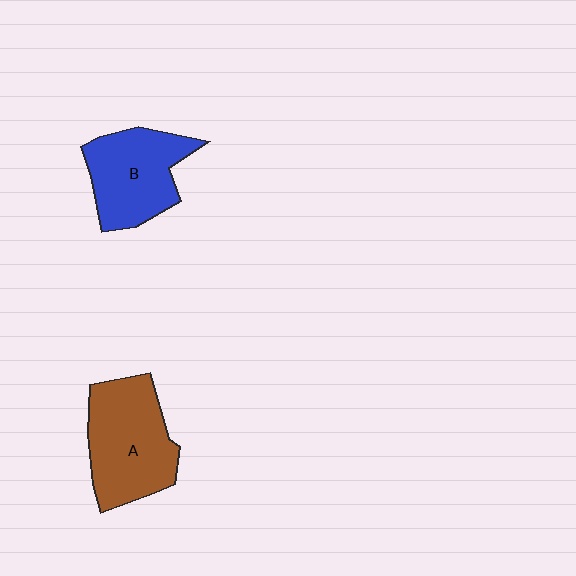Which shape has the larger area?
Shape A (brown).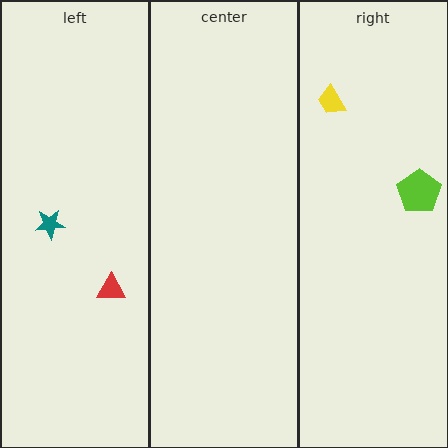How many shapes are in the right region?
2.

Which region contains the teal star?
The left region.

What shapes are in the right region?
The lime pentagon, the yellow trapezoid.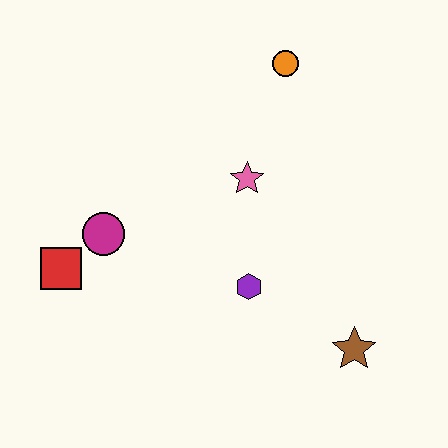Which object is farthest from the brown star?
The red square is farthest from the brown star.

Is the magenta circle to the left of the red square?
No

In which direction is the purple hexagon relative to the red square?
The purple hexagon is to the right of the red square.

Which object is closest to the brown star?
The purple hexagon is closest to the brown star.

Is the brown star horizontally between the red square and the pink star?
No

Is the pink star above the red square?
Yes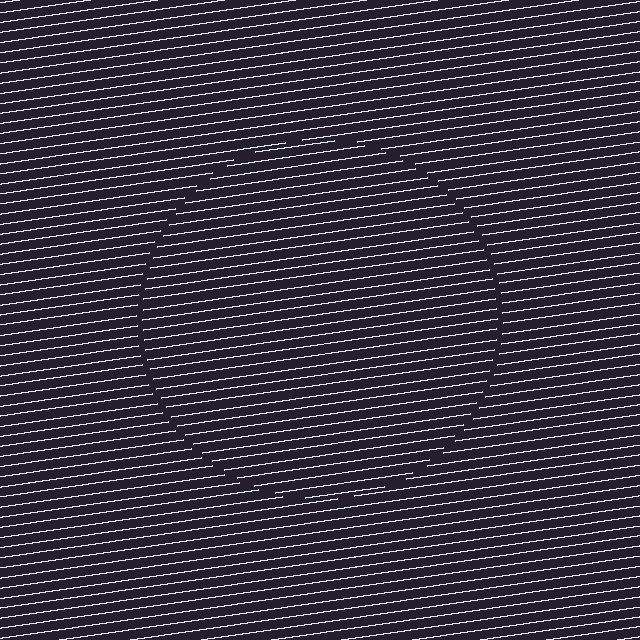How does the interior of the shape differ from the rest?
The interior of the shape contains the same grating, shifted by half a period — the contour is defined by the phase discontinuity where line-ends from the inner and outer gratings abut.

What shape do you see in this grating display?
An illusory circle. The interior of the shape contains the same grating, shifted by half a period — the contour is defined by the phase discontinuity where line-ends from the inner and outer gratings abut.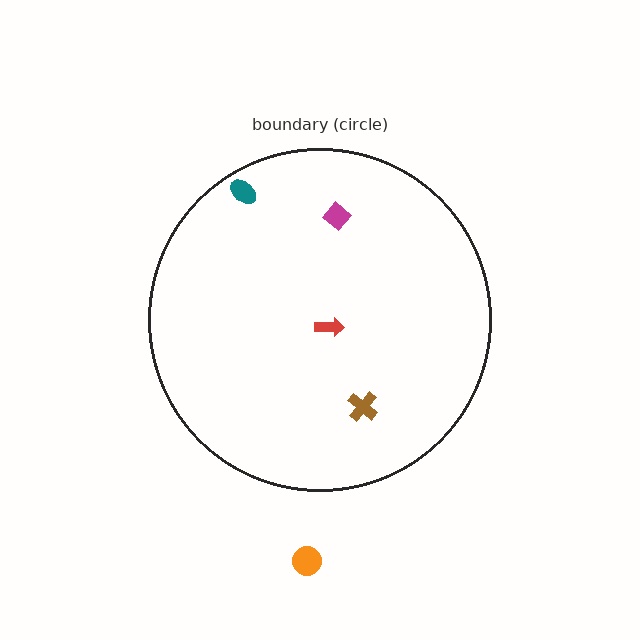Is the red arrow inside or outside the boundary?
Inside.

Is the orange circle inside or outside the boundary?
Outside.